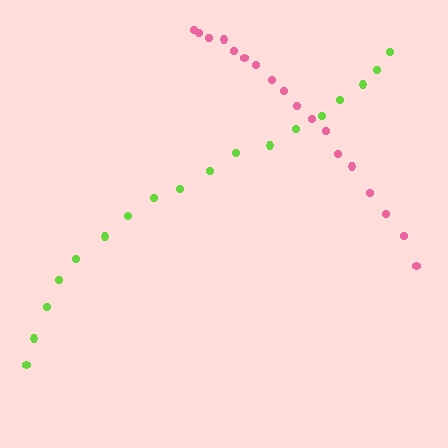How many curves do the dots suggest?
There are 2 distinct paths.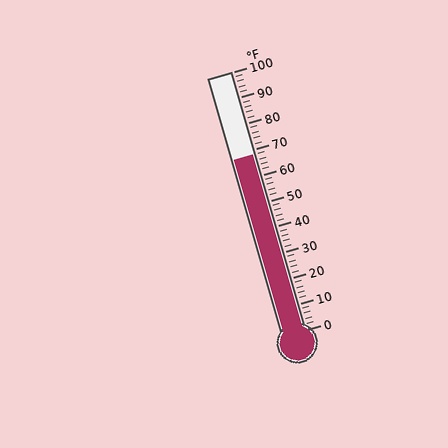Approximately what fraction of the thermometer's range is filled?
The thermometer is filled to approximately 70% of its range.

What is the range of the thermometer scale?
The thermometer scale ranges from 0°F to 100°F.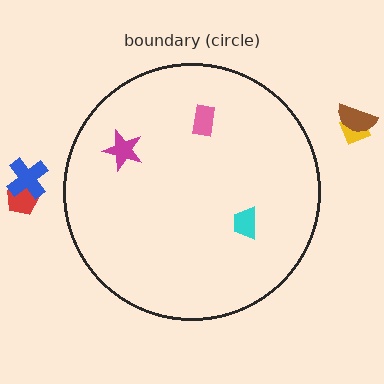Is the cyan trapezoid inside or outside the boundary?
Inside.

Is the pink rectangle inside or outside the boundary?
Inside.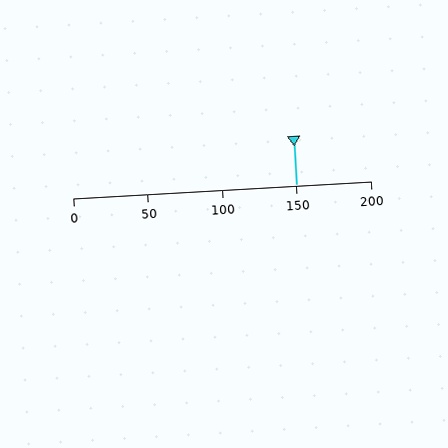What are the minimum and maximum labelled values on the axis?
The axis runs from 0 to 200.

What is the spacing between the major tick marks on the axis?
The major ticks are spaced 50 apart.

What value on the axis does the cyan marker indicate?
The marker indicates approximately 150.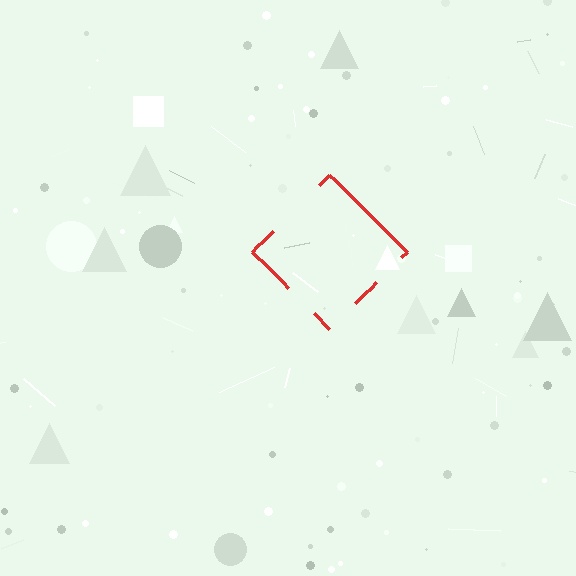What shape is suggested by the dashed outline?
The dashed outline suggests a diamond.